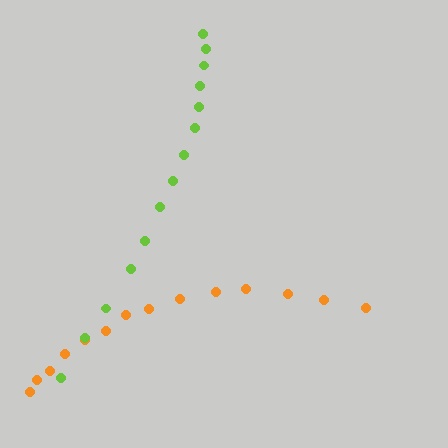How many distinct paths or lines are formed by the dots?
There are 2 distinct paths.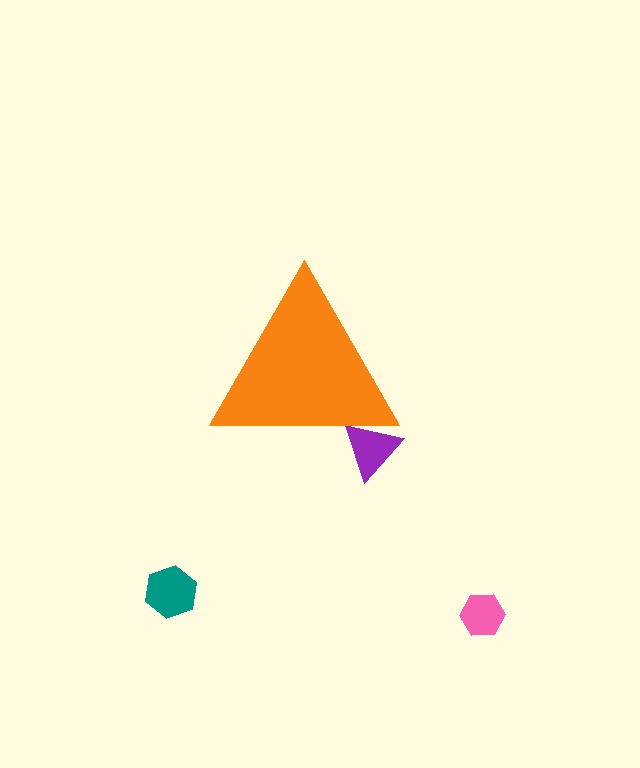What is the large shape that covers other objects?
An orange triangle.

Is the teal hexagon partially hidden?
No, the teal hexagon is fully visible.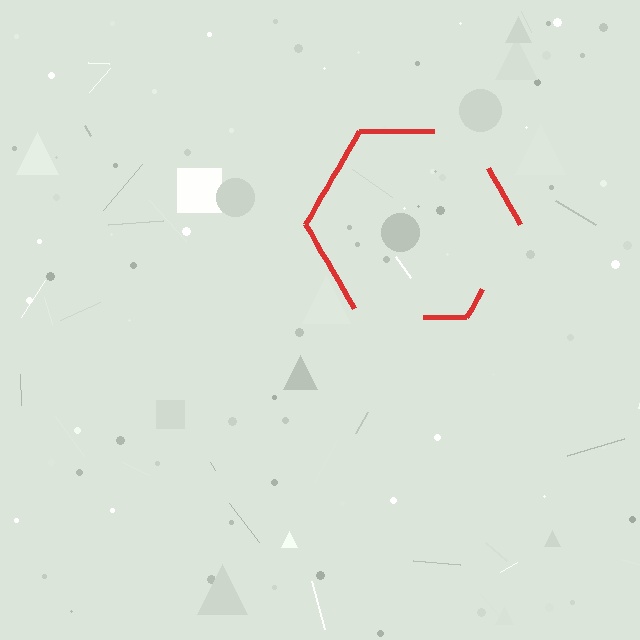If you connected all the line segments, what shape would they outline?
They would outline a hexagon.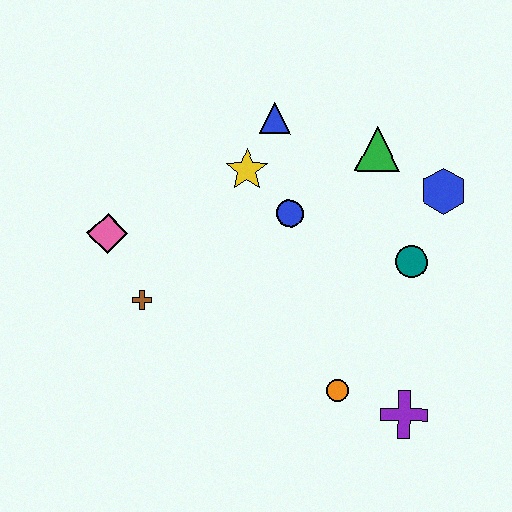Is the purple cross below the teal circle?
Yes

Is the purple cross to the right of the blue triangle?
Yes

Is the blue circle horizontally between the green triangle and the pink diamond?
Yes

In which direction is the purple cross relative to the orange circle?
The purple cross is to the right of the orange circle.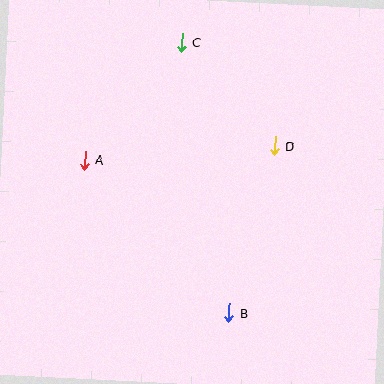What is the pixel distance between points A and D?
The distance between A and D is 191 pixels.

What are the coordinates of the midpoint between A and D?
The midpoint between A and D is at (180, 153).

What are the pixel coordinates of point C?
Point C is at (182, 42).